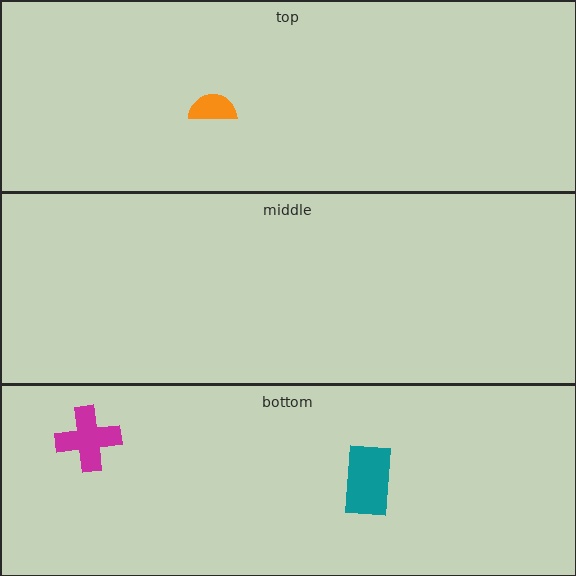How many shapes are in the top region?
1.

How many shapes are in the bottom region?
2.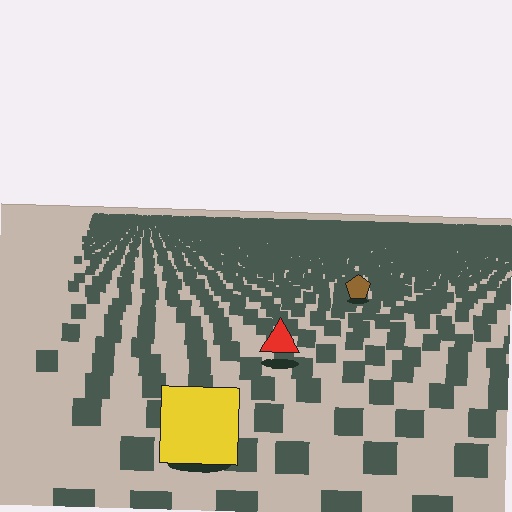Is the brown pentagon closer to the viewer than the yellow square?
No. The yellow square is closer — you can tell from the texture gradient: the ground texture is coarser near it.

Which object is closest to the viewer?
The yellow square is closest. The texture marks near it are larger and more spread out.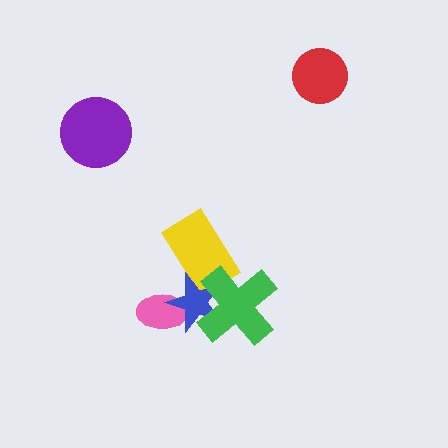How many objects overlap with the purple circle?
0 objects overlap with the purple circle.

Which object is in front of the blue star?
The green cross is in front of the blue star.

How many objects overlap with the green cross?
2 objects overlap with the green cross.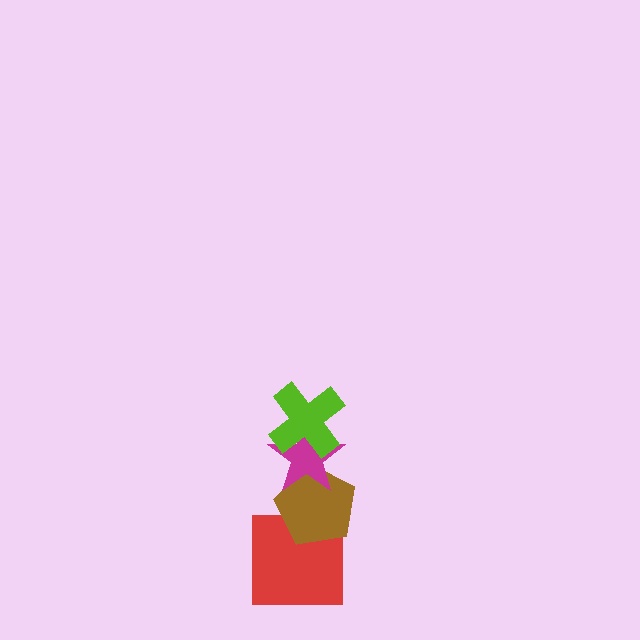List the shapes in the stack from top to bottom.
From top to bottom: the lime cross, the magenta star, the brown pentagon, the red square.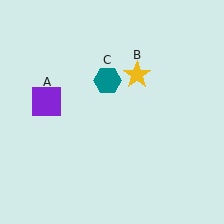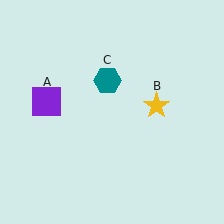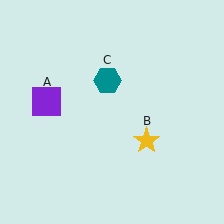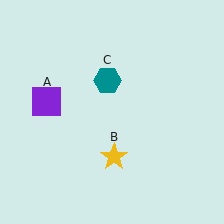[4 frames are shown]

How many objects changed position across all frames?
1 object changed position: yellow star (object B).